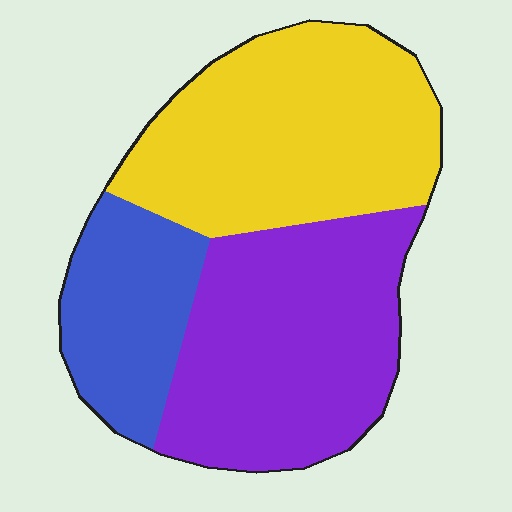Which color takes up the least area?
Blue, at roughly 20%.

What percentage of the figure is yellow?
Yellow covers 40% of the figure.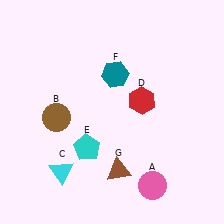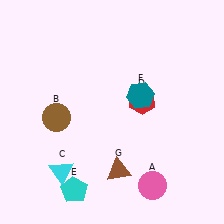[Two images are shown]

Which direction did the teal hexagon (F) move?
The teal hexagon (F) moved right.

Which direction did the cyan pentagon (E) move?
The cyan pentagon (E) moved down.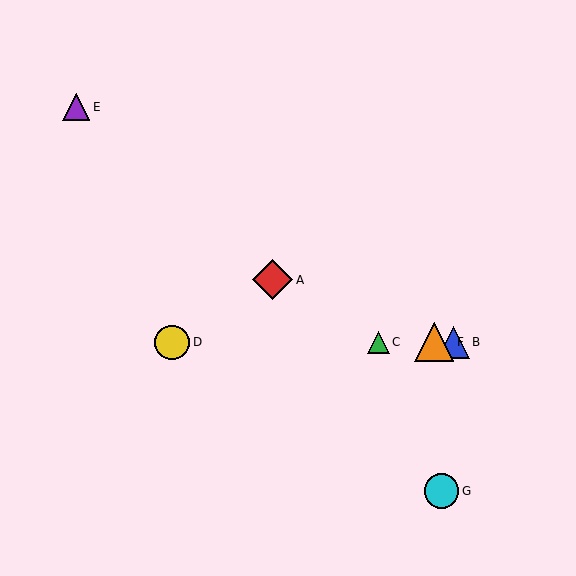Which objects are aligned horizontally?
Objects B, C, D, F are aligned horizontally.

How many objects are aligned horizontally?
4 objects (B, C, D, F) are aligned horizontally.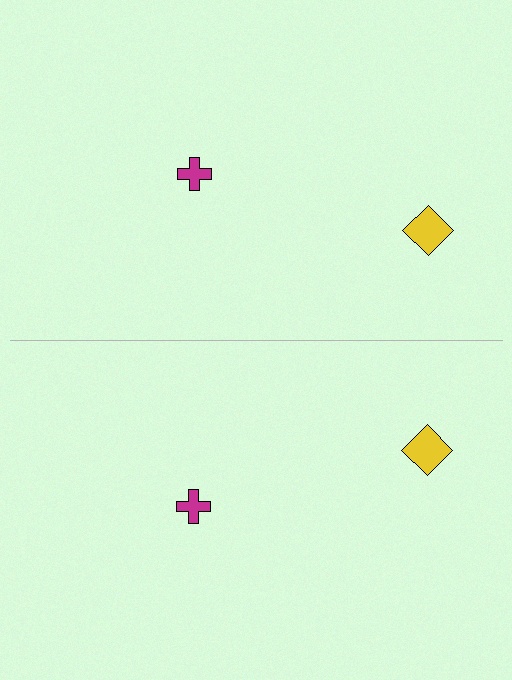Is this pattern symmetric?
Yes, this pattern has bilateral (reflection) symmetry.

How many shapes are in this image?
There are 4 shapes in this image.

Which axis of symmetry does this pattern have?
The pattern has a horizontal axis of symmetry running through the center of the image.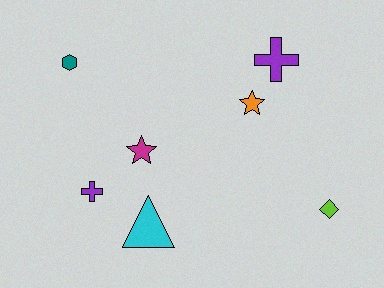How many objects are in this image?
There are 7 objects.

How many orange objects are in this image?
There is 1 orange object.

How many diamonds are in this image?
There is 1 diamond.